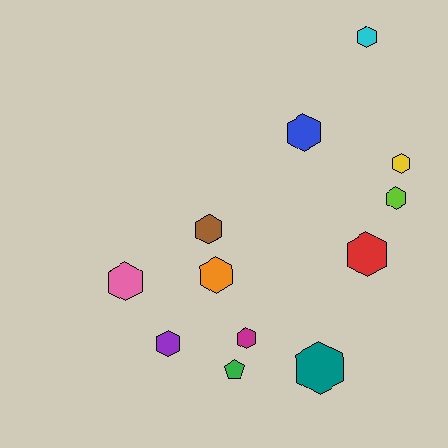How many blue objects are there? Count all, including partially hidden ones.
There is 1 blue object.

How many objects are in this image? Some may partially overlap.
There are 12 objects.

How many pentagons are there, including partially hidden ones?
There is 1 pentagon.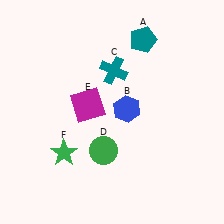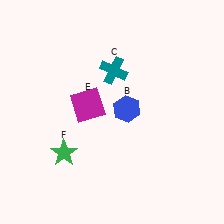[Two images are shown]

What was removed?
The green circle (D), the teal pentagon (A) were removed in Image 2.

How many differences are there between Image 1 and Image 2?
There are 2 differences between the two images.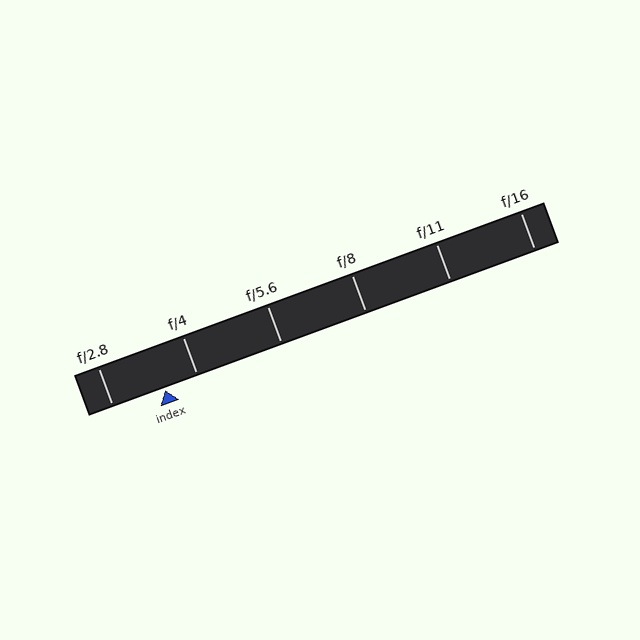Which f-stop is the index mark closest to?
The index mark is closest to f/4.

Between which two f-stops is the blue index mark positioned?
The index mark is between f/2.8 and f/4.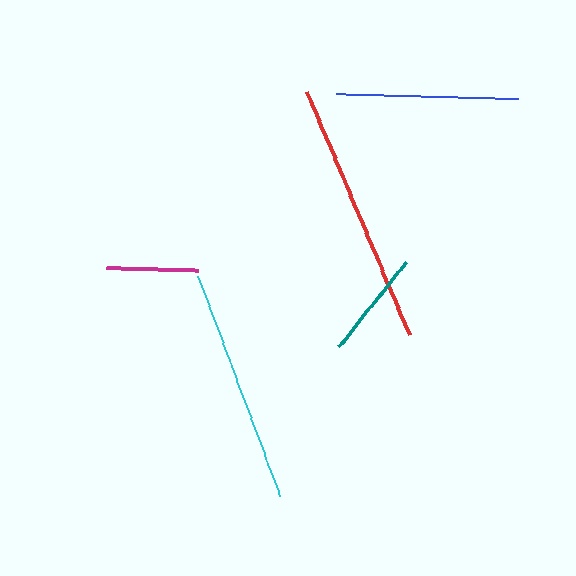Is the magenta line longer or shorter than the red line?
The red line is longer than the magenta line.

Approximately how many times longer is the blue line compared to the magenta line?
The blue line is approximately 2.0 times the length of the magenta line.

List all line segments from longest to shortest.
From longest to shortest: red, cyan, blue, teal, magenta.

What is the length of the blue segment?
The blue segment is approximately 182 pixels long.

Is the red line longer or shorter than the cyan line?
The red line is longer than the cyan line.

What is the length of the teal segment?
The teal segment is approximately 108 pixels long.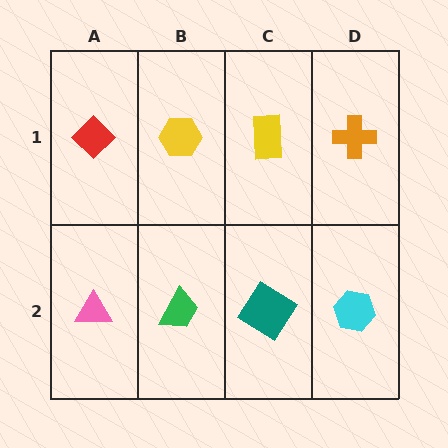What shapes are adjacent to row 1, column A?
A pink triangle (row 2, column A), a yellow hexagon (row 1, column B).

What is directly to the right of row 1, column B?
A yellow rectangle.